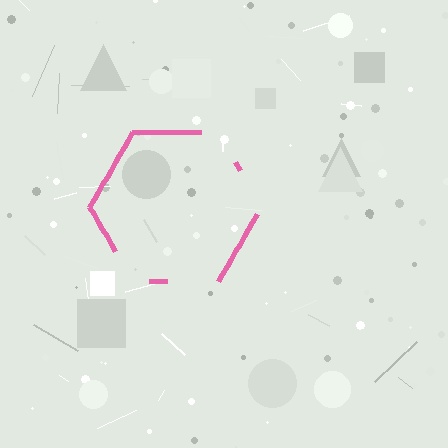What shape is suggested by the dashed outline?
The dashed outline suggests a hexagon.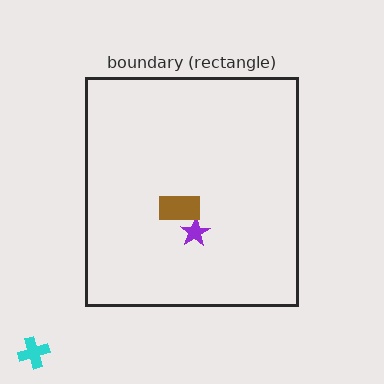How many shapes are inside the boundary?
2 inside, 1 outside.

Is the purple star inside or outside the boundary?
Inside.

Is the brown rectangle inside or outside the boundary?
Inside.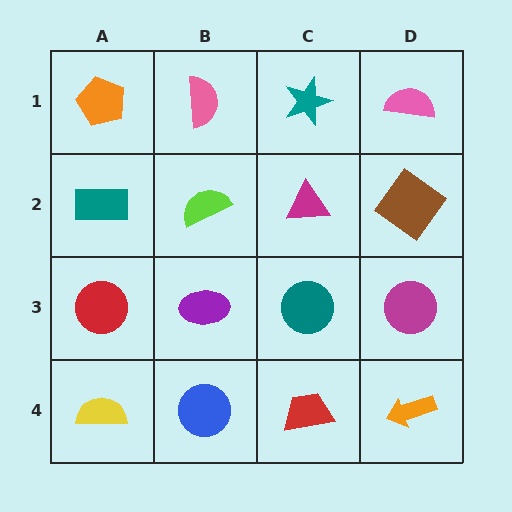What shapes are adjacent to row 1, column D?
A brown diamond (row 2, column D), a teal star (row 1, column C).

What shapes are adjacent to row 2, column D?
A pink semicircle (row 1, column D), a magenta circle (row 3, column D), a magenta triangle (row 2, column C).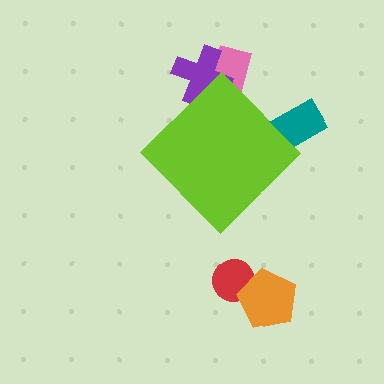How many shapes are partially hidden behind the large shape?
3 shapes are partially hidden.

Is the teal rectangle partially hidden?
Yes, the teal rectangle is partially hidden behind the lime diamond.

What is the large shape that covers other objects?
A lime diamond.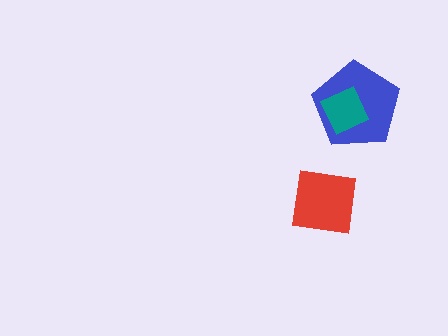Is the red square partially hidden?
No, no other shape covers it.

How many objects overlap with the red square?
0 objects overlap with the red square.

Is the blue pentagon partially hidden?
Yes, it is partially covered by another shape.